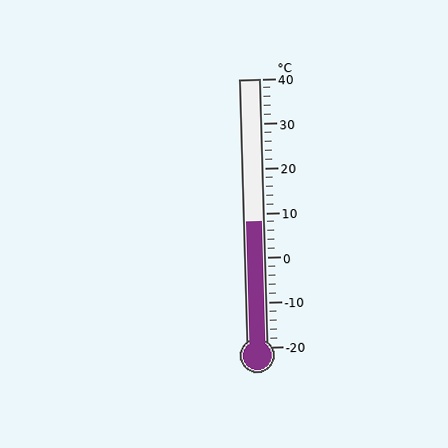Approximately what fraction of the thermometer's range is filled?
The thermometer is filled to approximately 45% of its range.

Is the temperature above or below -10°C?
The temperature is above -10°C.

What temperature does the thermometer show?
The thermometer shows approximately 8°C.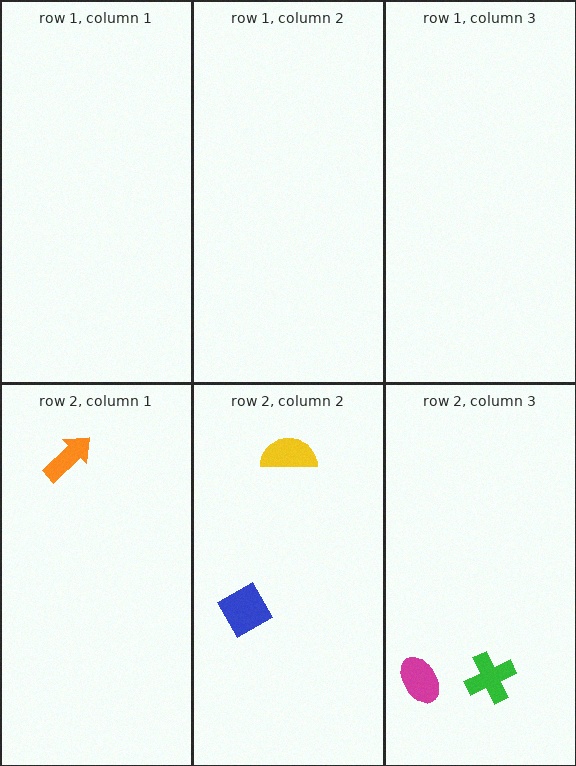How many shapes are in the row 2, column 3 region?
2.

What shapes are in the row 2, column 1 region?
The orange arrow.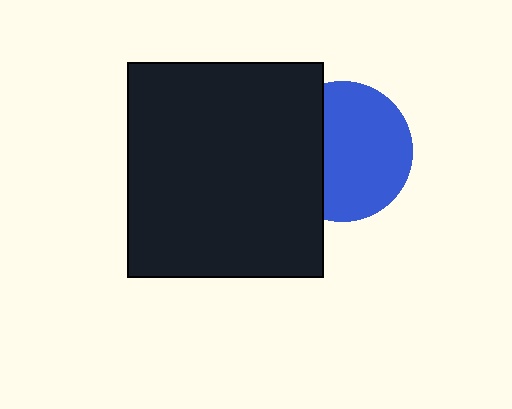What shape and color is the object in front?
The object in front is a black rectangle.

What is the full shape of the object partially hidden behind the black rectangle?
The partially hidden object is a blue circle.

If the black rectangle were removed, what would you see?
You would see the complete blue circle.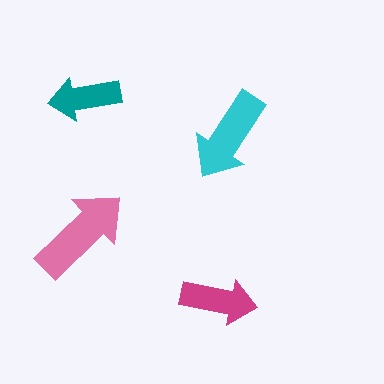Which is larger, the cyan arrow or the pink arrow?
The pink one.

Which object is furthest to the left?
The pink arrow is leftmost.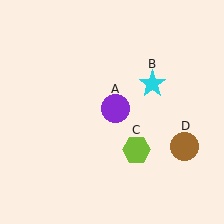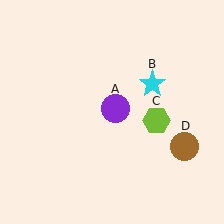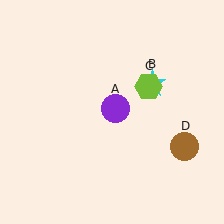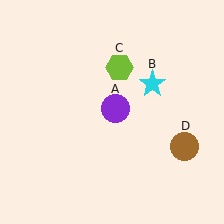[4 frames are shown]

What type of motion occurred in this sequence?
The lime hexagon (object C) rotated counterclockwise around the center of the scene.